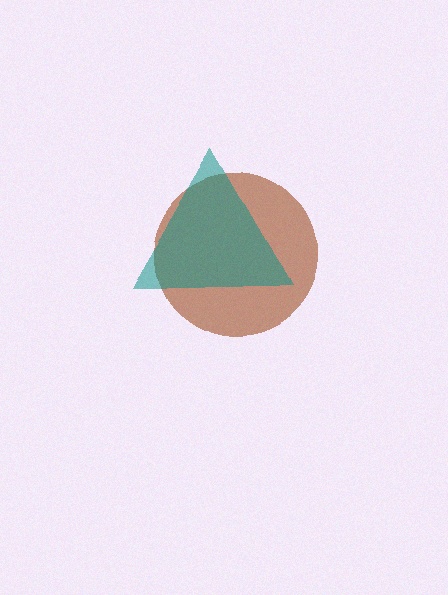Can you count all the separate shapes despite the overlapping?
Yes, there are 2 separate shapes.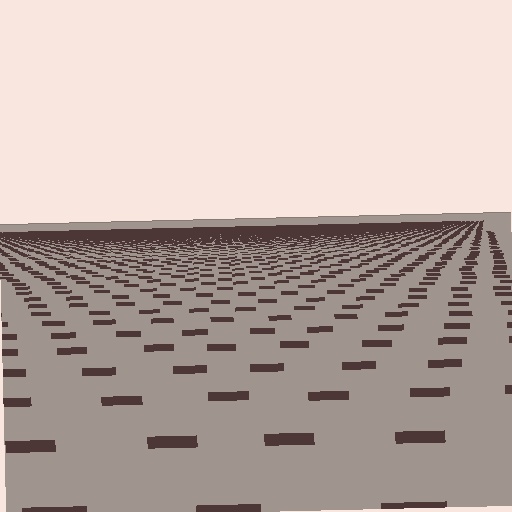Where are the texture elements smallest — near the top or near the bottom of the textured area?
Near the top.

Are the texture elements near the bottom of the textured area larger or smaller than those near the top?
Larger. Near the bottom, elements are closer to the viewer and appear at a bigger on-screen size.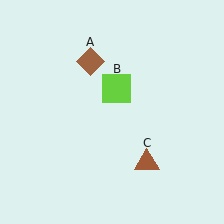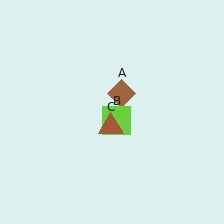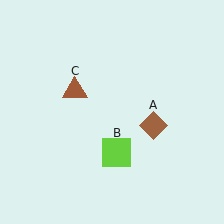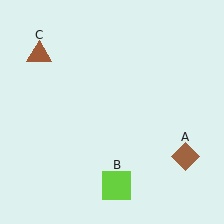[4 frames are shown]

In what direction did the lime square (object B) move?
The lime square (object B) moved down.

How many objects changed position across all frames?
3 objects changed position: brown diamond (object A), lime square (object B), brown triangle (object C).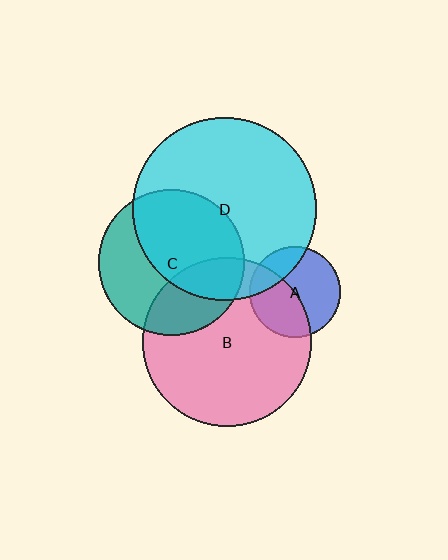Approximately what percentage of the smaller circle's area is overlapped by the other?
Approximately 15%.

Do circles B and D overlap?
Yes.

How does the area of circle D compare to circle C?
Approximately 1.6 times.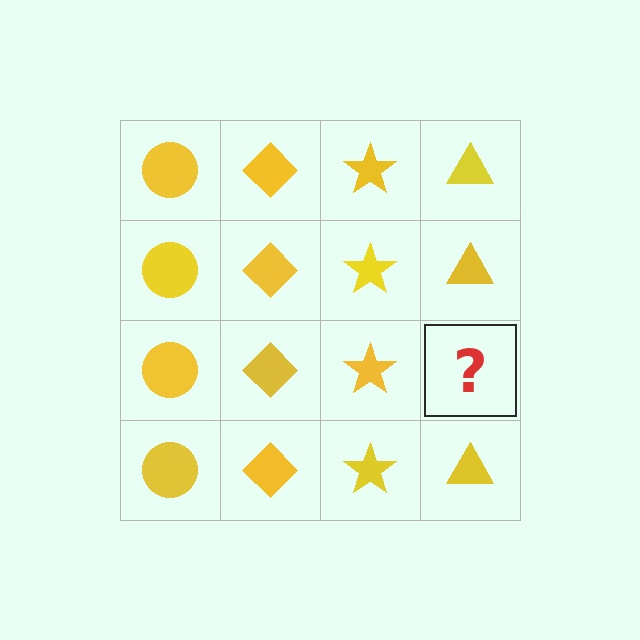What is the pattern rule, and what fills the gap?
The rule is that each column has a consistent shape. The gap should be filled with a yellow triangle.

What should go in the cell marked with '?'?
The missing cell should contain a yellow triangle.